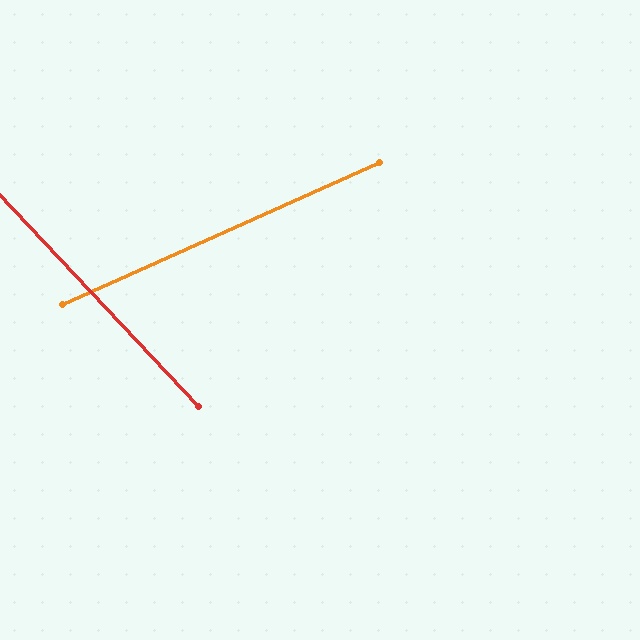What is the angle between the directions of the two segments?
Approximately 71 degrees.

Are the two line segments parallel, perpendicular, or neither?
Neither parallel nor perpendicular — they differ by about 71°.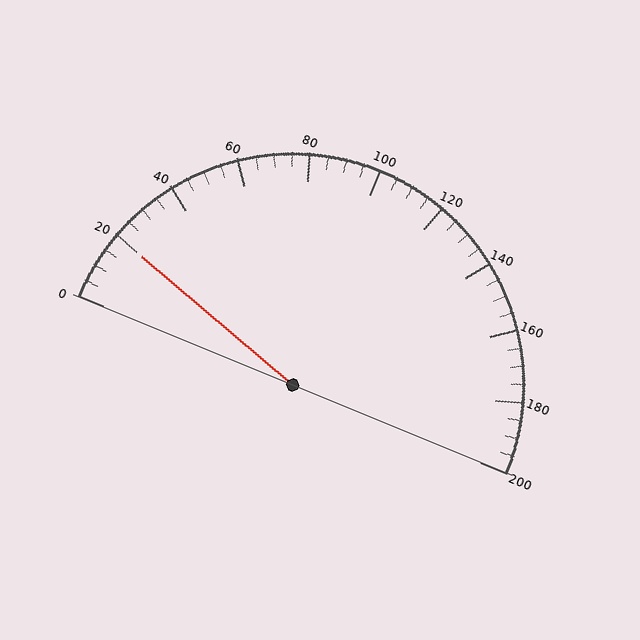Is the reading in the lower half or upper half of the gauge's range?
The reading is in the lower half of the range (0 to 200).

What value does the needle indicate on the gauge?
The needle indicates approximately 20.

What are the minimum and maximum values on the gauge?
The gauge ranges from 0 to 200.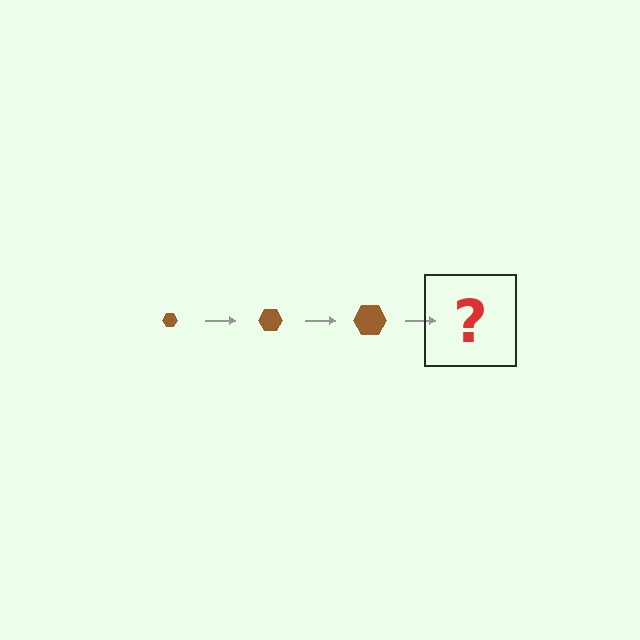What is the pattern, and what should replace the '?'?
The pattern is that the hexagon gets progressively larger each step. The '?' should be a brown hexagon, larger than the previous one.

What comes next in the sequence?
The next element should be a brown hexagon, larger than the previous one.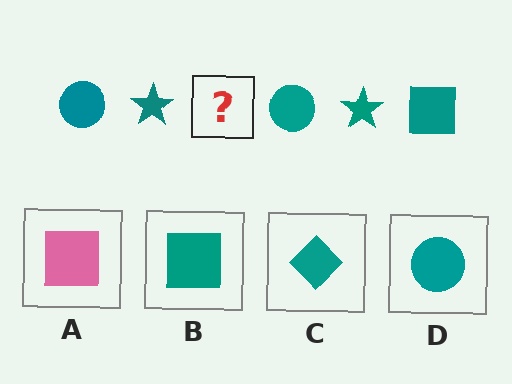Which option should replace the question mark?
Option B.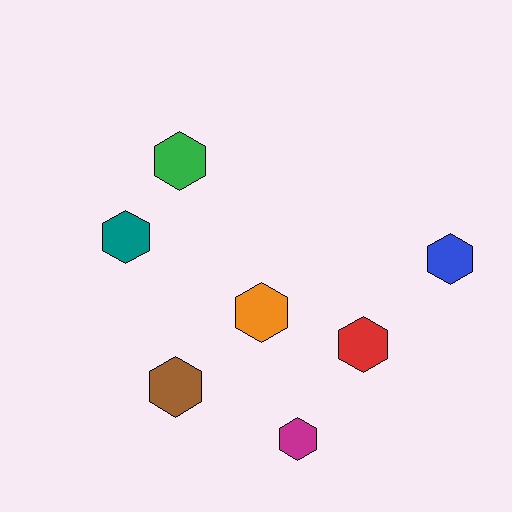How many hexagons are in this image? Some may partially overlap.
There are 7 hexagons.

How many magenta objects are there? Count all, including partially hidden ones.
There is 1 magenta object.